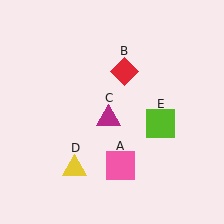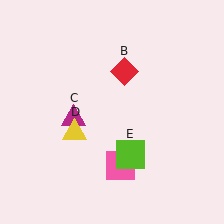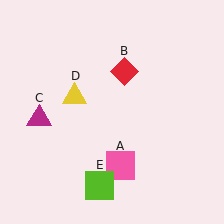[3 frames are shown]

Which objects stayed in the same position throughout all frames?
Pink square (object A) and red diamond (object B) remained stationary.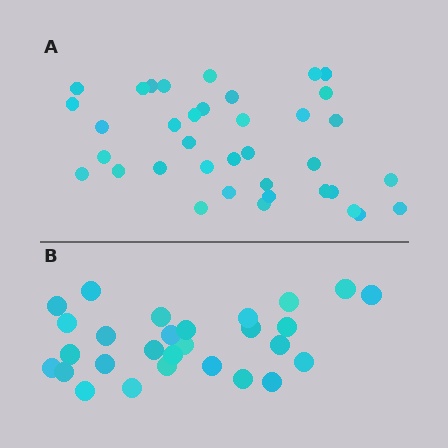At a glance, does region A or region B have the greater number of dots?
Region A (the top region) has more dots.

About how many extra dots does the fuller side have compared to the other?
Region A has roughly 8 or so more dots than region B.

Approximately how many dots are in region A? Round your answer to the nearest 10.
About 40 dots. (The exact count is 37, which rounds to 40.)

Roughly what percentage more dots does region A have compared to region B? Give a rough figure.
About 30% more.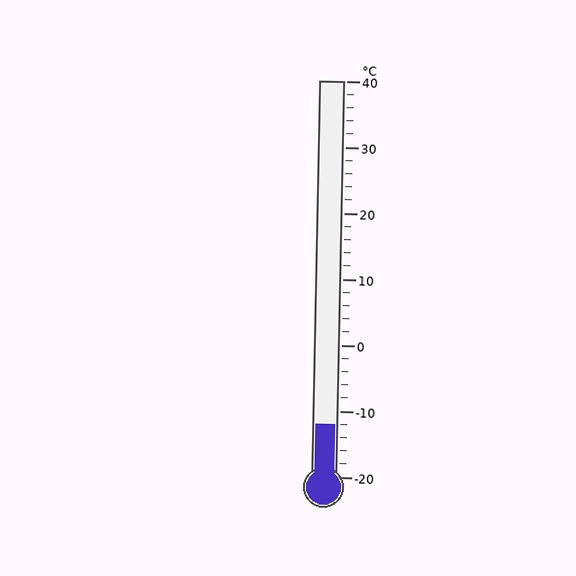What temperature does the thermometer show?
The thermometer shows approximately -12°C.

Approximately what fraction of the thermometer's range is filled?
The thermometer is filled to approximately 15% of its range.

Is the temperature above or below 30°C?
The temperature is below 30°C.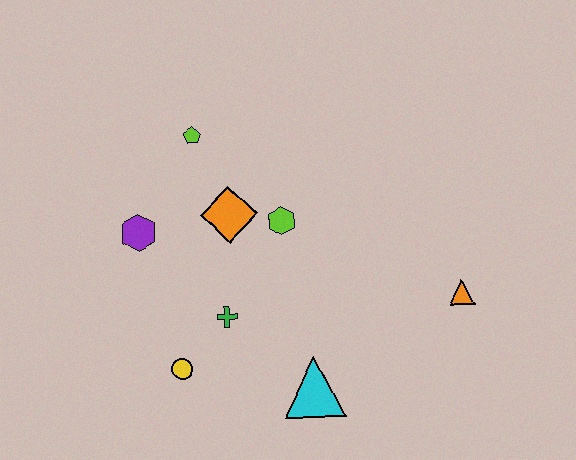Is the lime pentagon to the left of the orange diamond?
Yes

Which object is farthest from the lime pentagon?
The orange triangle is farthest from the lime pentagon.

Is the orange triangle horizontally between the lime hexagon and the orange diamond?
No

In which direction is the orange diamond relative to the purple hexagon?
The orange diamond is to the right of the purple hexagon.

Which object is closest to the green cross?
The yellow circle is closest to the green cross.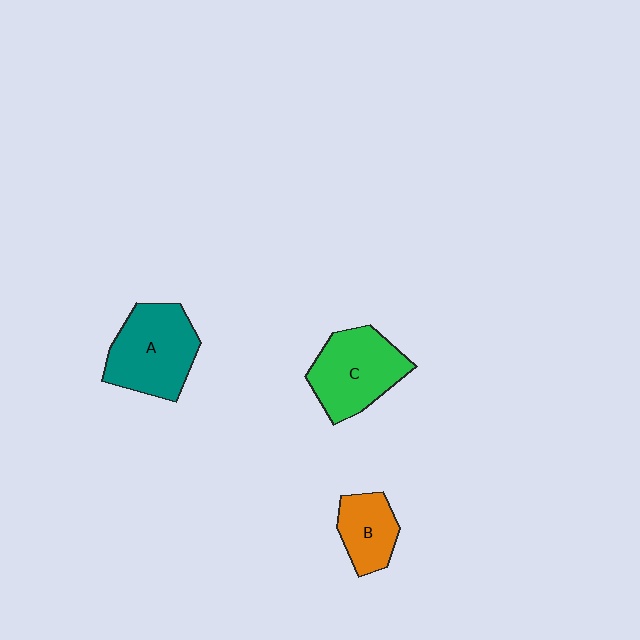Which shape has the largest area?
Shape A (teal).